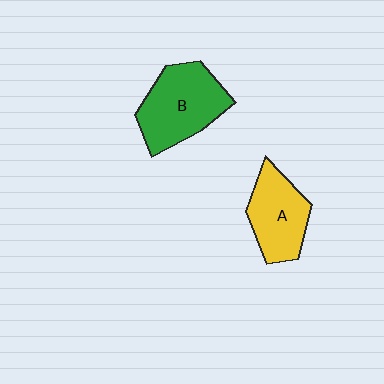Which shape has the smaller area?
Shape A (yellow).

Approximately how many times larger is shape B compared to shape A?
Approximately 1.3 times.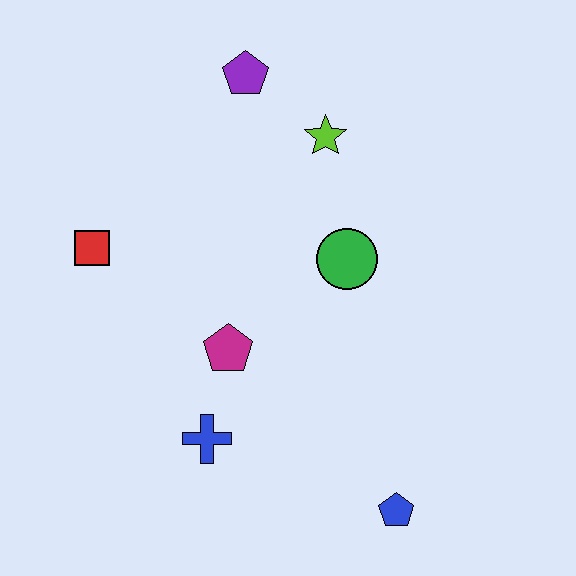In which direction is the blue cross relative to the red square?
The blue cross is below the red square.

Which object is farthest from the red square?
The blue pentagon is farthest from the red square.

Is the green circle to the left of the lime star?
No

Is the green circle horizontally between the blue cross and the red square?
No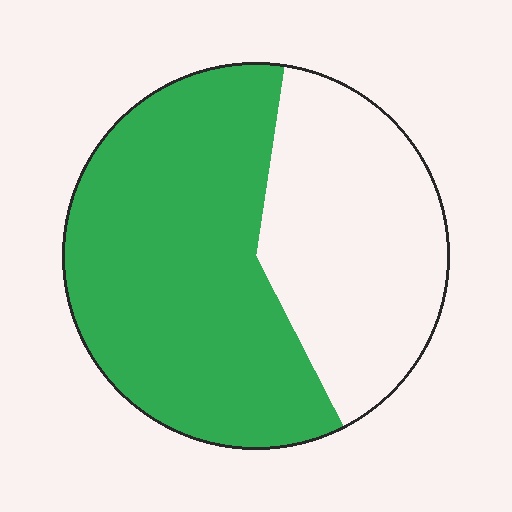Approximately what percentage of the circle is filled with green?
Approximately 60%.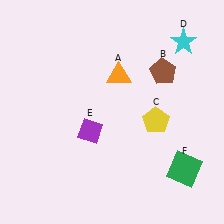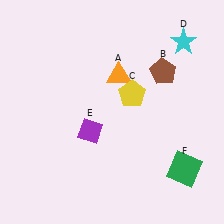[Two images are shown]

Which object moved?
The yellow pentagon (C) moved up.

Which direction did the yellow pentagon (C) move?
The yellow pentagon (C) moved up.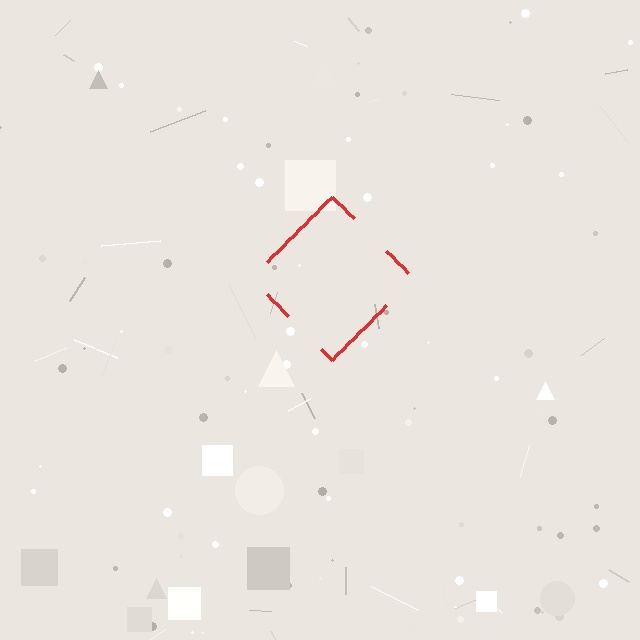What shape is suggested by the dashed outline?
The dashed outline suggests a diamond.